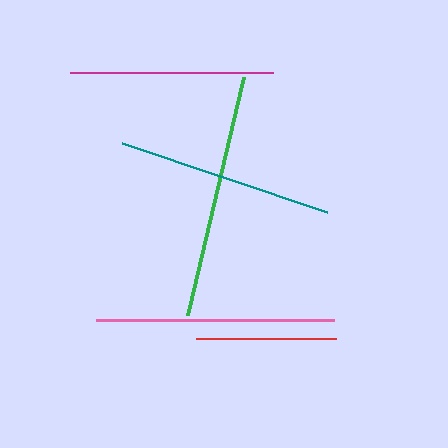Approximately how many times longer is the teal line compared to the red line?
The teal line is approximately 1.5 times the length of the red line.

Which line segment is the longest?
The green line is the longest at approximately 244 pixels.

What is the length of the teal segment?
The teal segment is approximately 217 pixels long.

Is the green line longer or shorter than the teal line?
The green line is longer than the teal line.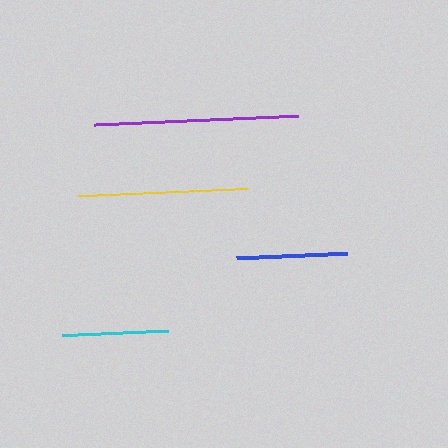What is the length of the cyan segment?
The cyan segment is approximately 107 pixels long.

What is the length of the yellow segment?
The yellow segment is approximately 170 pixels long.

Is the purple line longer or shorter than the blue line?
The purple line is longer than the blue line.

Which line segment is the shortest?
The cyan line is the shortest at approximately 107 pixels.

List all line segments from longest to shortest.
From longest to shortest: purple, yellow, blue, cyan.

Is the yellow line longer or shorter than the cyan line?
The yellow line is longer than the cyan line.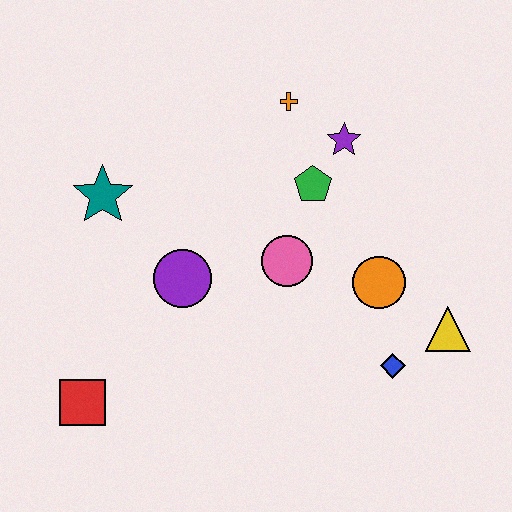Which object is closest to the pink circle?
The green pentagon is closest to the pink circle.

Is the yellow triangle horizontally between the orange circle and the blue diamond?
No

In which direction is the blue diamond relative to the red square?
The blue diamond is to the right of the red square.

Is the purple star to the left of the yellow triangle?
Yes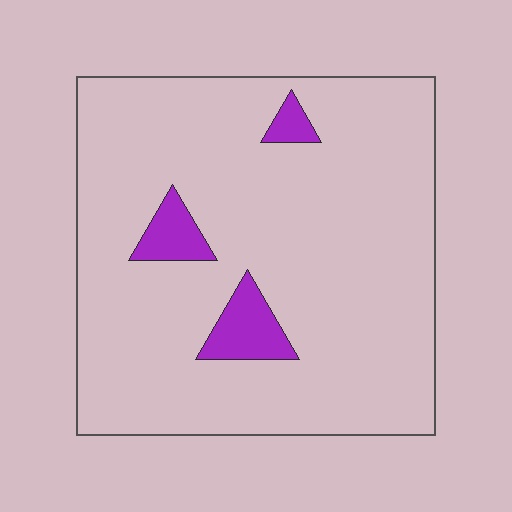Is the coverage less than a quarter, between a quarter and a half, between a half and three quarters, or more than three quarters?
Less than a quarter.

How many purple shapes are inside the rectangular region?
3.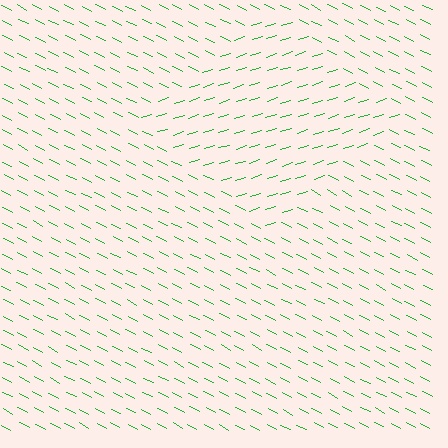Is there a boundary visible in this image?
Yes, there is a texture boundary formed by a change in line orientation.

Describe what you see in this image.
The image is filled with small green line segments. A diamond region in the image has lines oriented differently from the surrounding lines, creating a visible texture boundary.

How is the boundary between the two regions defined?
The boundary is defined purely by a change in line orientation (approximately 45 degrees difference). All lines are the same color and thickness.